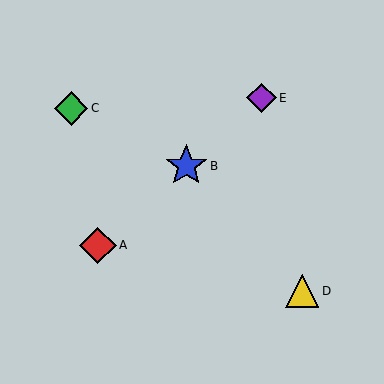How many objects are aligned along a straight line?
3 objects (A, B, E) are aligned along a straight line.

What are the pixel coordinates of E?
Object E is at (261, 98).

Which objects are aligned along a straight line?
Objects A, B, E are aligned along a straight line.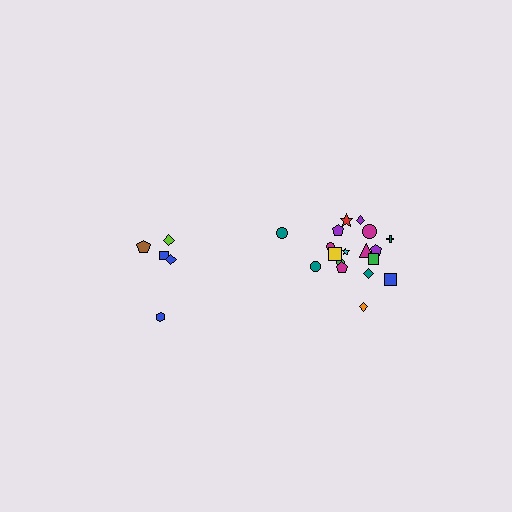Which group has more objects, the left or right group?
The right group.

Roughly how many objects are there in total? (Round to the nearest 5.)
Roughly 25 objects in total.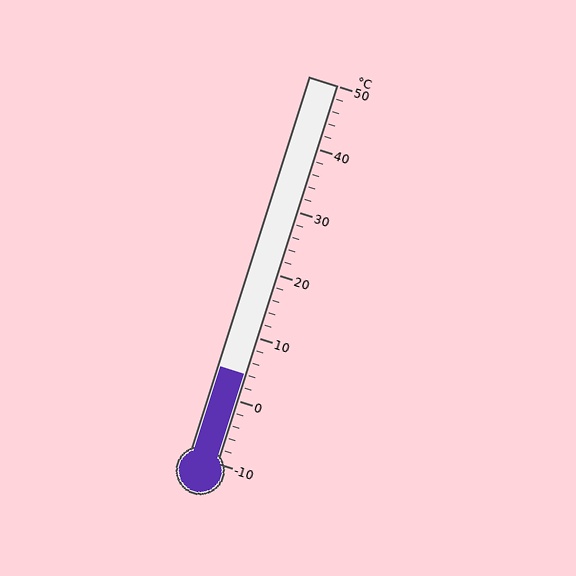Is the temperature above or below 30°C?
The temperature is below 30°C.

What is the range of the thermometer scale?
The thermometer scale ranges from -10°C to 50°C.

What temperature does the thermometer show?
The thermometer shows approximately 4°C.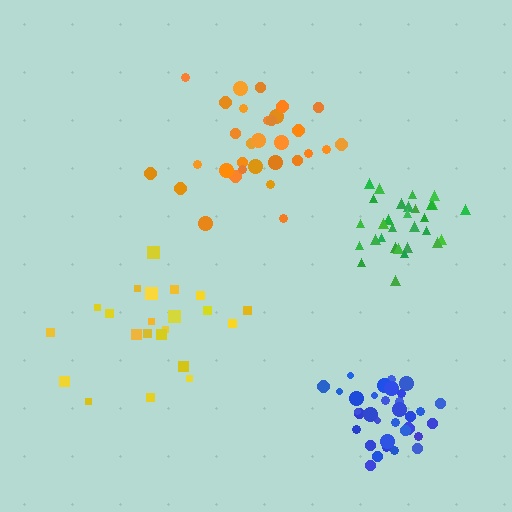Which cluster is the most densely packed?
Green.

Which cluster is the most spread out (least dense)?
Yellow.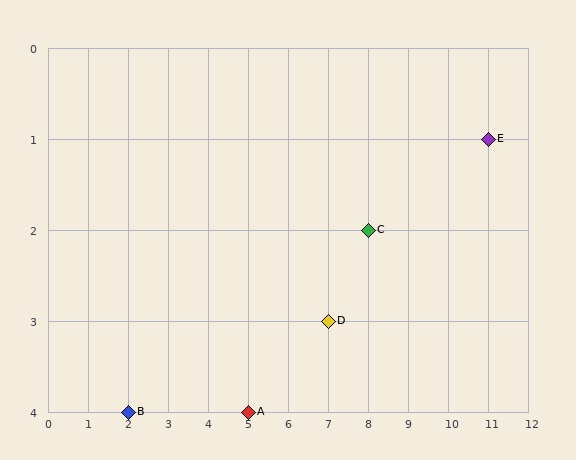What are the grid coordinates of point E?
Point E is at grid coordinates (11, 1).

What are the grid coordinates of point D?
Point D is at grid coordinates (7, 3).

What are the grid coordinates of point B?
Point B is at grid coordinates (2, 4).